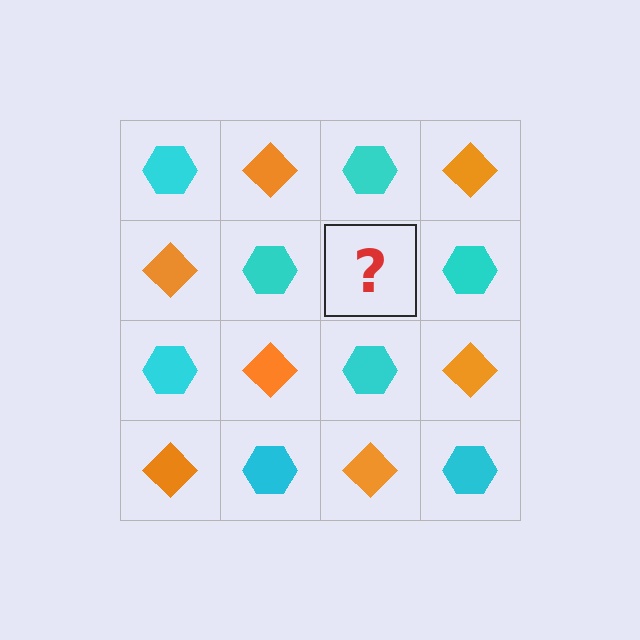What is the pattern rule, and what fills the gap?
The rule is that it alternates cyan hexagon and orange diamond in a checkerboard pattern. The gap should be filled with an orange diamond.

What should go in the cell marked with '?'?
The missing cell should contain an orange diamond.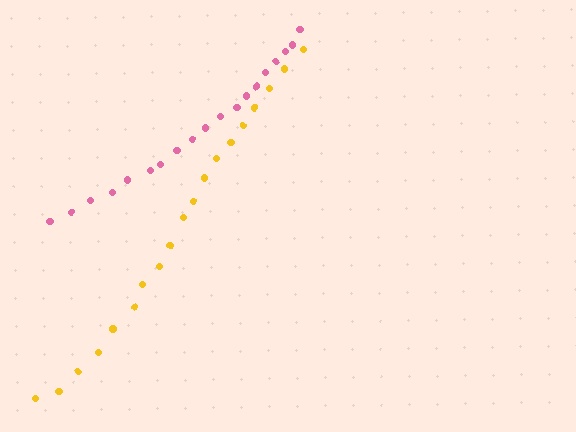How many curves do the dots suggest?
There are 2 distinct paths.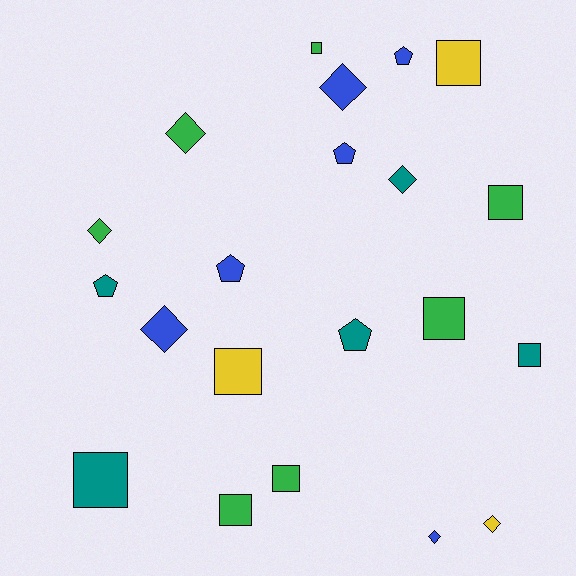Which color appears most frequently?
Green, with 7 objects.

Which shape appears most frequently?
Square, with 9 objects.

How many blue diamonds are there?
There are 3 blue diamonds.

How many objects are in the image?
There are 21 objects.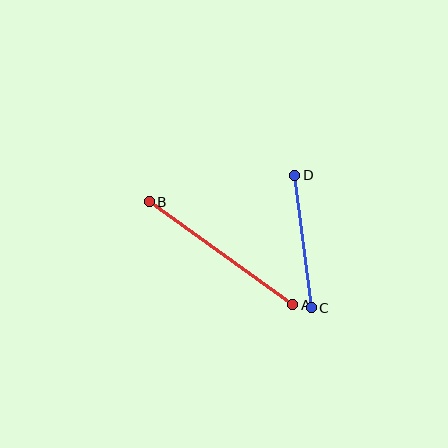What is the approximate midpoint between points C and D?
The midpoint is at approximately (303, 242) pixels.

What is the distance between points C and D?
The distance is approximately 133 pixels.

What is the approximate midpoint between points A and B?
The midpoint is at approximately (221, 253) pixels.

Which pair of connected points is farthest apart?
Points A and B are farthest apart.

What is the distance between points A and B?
The distance is approximately 177 pixels.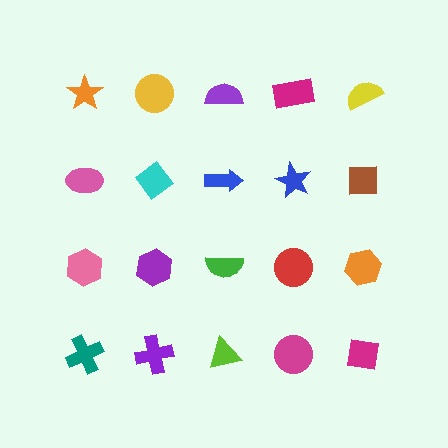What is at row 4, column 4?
A magenta circle.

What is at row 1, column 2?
A yellow circle.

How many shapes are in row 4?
5 shapes.